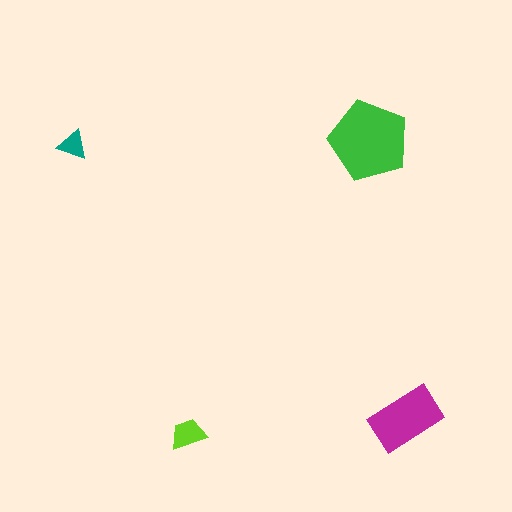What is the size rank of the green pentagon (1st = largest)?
1st.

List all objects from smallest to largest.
The teal triangle, the lime trapezoid, the magenta rectangle, the green pentagon.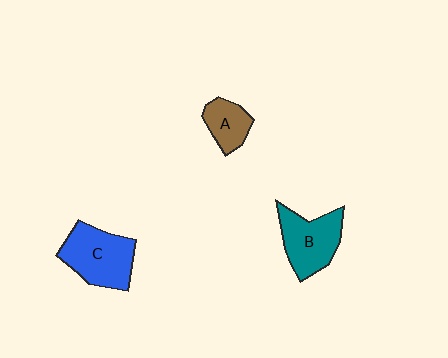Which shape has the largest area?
Shape C (blue).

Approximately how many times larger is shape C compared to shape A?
Approximately 1.9 times.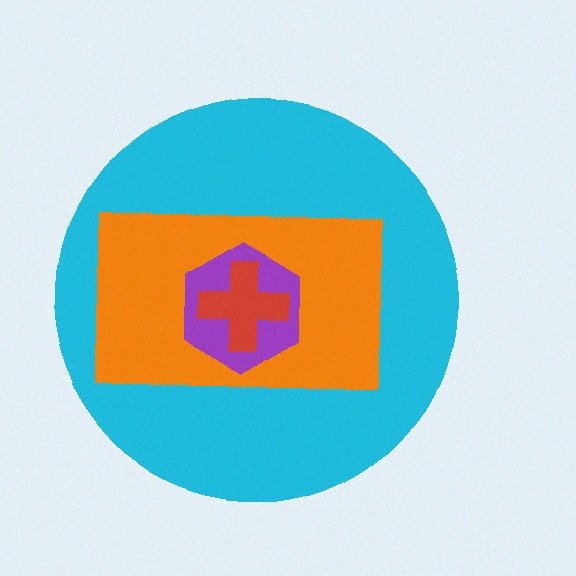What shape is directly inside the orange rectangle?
The purple hexagon.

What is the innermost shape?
The red cross.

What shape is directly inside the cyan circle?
The orange rectangle.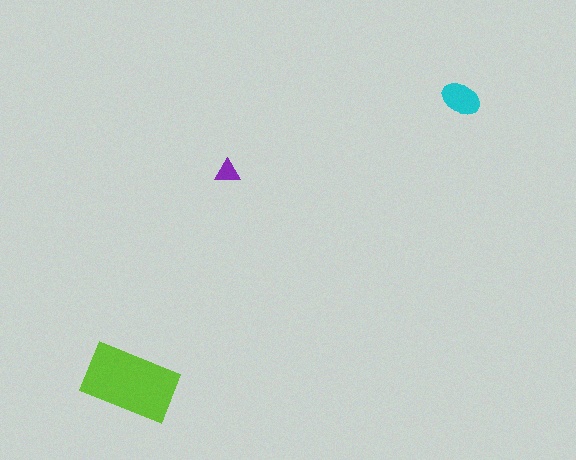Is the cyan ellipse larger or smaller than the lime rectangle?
Smaller.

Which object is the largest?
The lime rectangle.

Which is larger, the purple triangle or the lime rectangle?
The lime rectangle.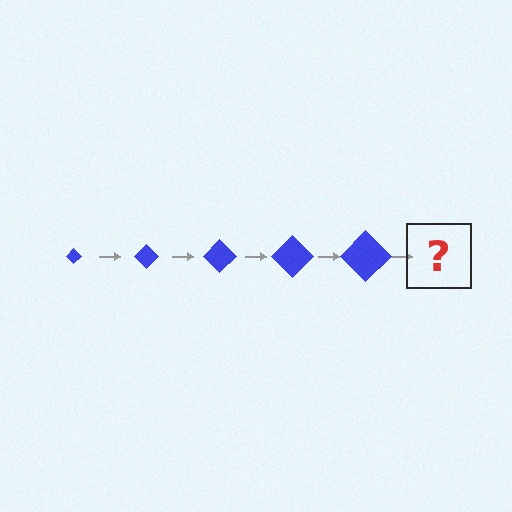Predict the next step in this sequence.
The next step is a blue diamond, larger than the previous one.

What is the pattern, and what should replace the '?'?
The pattern is that the diamond gets progressively larger each step. The '?' should be a blue diamond, larger than the previous one.